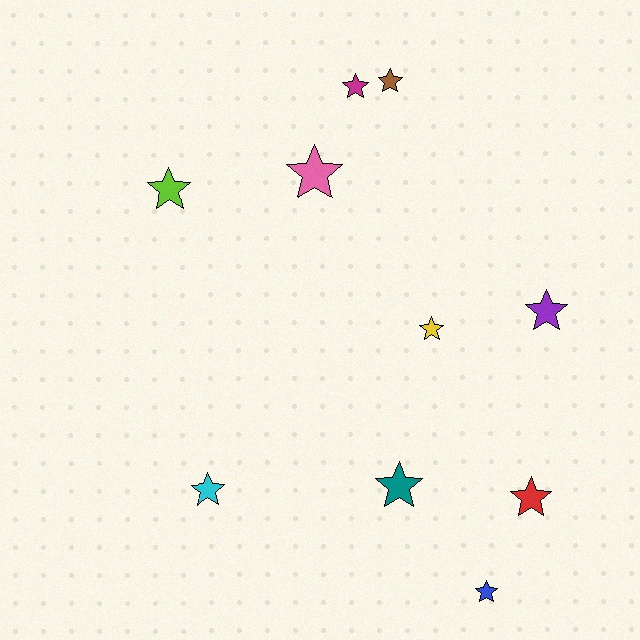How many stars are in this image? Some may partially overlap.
There are 10 stars.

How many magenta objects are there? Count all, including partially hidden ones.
There is 1 magenta object.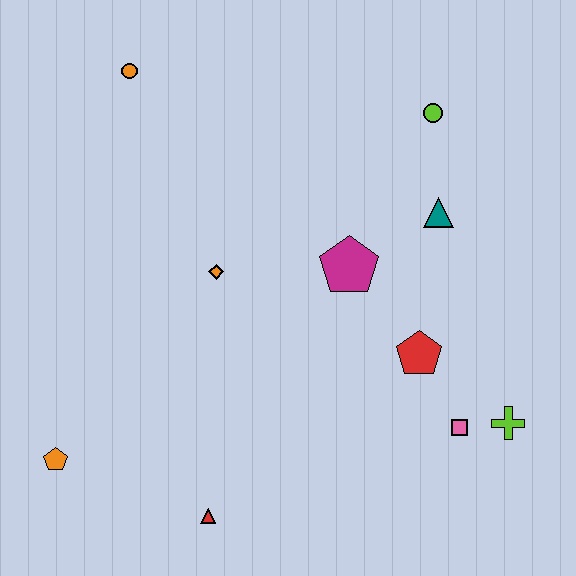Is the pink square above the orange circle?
No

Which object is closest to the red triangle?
The orange pentagon is closest to the red triangle.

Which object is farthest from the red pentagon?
The orange circle is farthest from the red pentagon.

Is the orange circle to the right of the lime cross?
No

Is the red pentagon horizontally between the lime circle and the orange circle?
Yes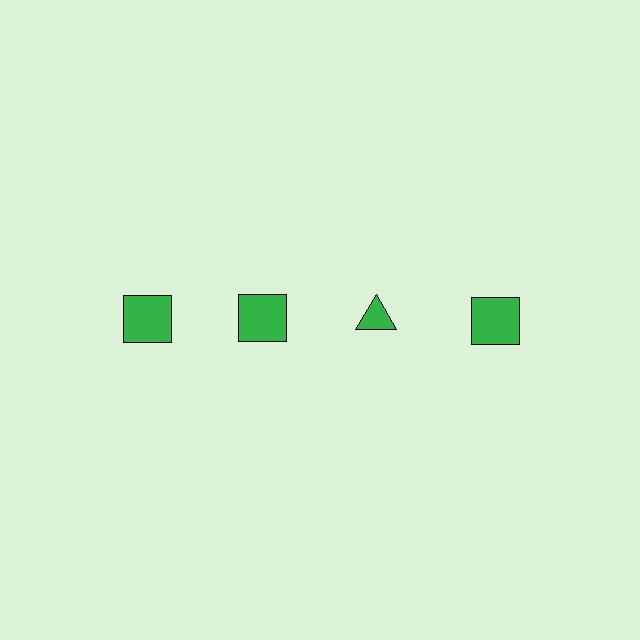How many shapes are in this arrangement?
There are 4 shapes arranged in a grid pattern.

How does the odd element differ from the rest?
It has a different shape: triangle instead of square.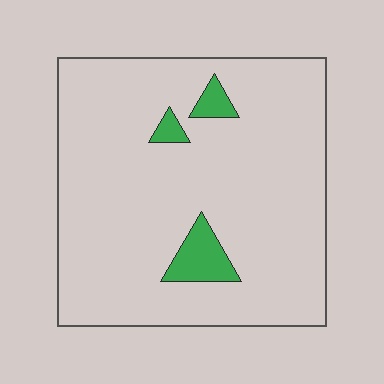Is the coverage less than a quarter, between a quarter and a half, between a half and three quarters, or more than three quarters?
Less than a quarter.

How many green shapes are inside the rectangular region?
3.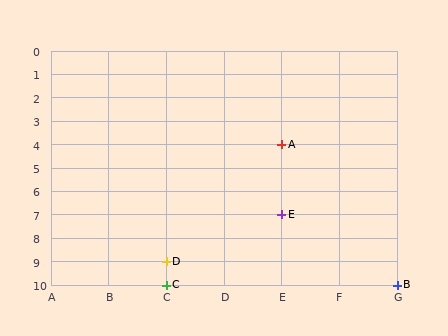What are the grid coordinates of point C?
Point C is at grid coordinates (C, 10).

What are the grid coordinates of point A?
Point A is at grid coordinates (E, 4).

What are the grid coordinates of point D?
Point D is at grid coordinates (C, 9).